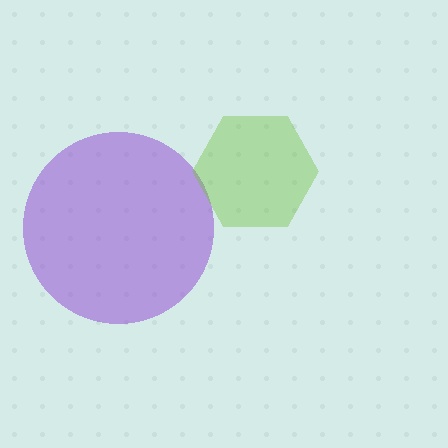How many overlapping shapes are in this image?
There are 2 overlapping shapes in the image.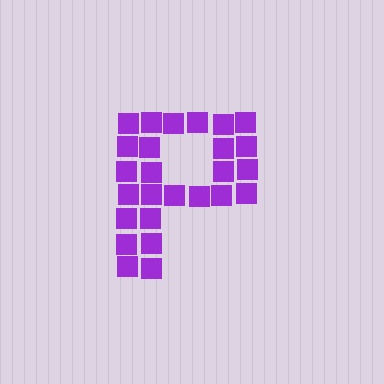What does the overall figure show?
The overall figure shows the letter P.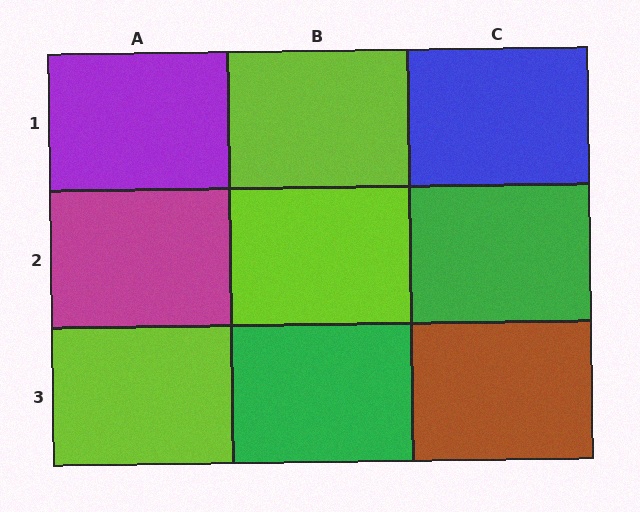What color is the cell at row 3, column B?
Green.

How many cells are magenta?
1 cell is magenta.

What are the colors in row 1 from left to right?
Purple, lime, blue.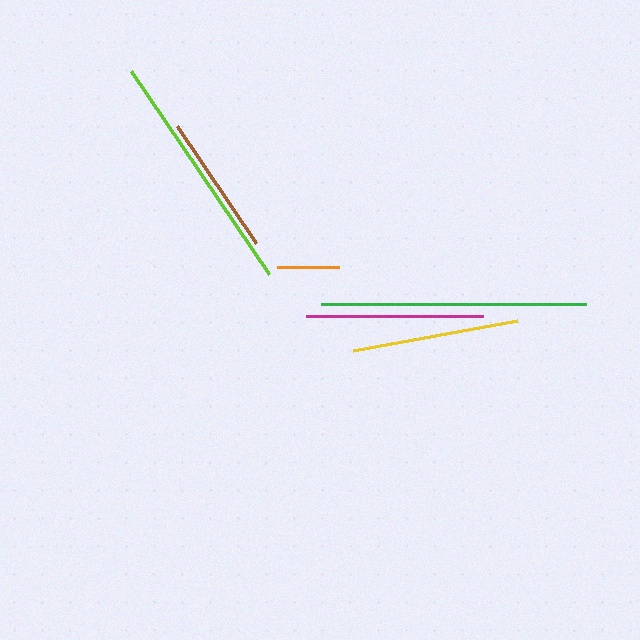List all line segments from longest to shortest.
From longest to shortest: green, lime, magenta, yellow, brown, orange.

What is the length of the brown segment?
The brown segment is approximately 142 pixels long.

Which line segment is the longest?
The green line is the longest at approximately 265 pixels.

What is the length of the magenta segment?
The magenta segment is approximately 177 pixels long.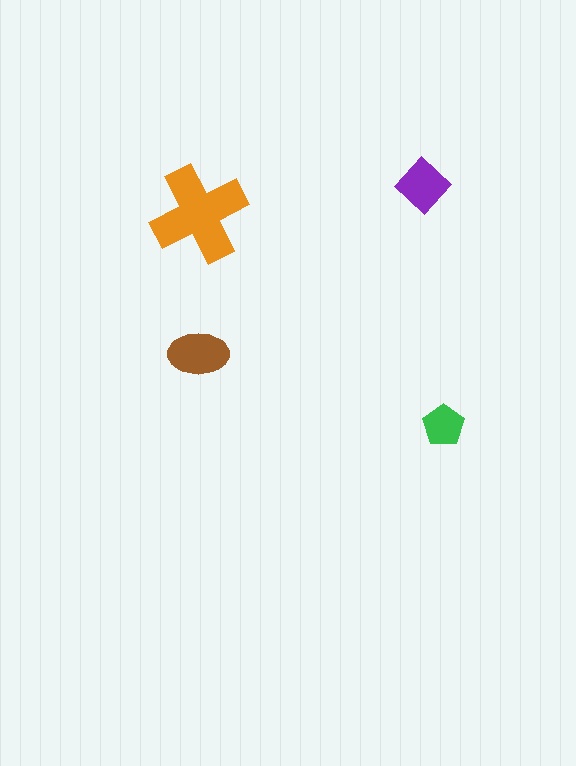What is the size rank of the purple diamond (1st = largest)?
3rd.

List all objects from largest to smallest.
The orange cross, the brown ellipse, the purple diamond, the green pentagon.